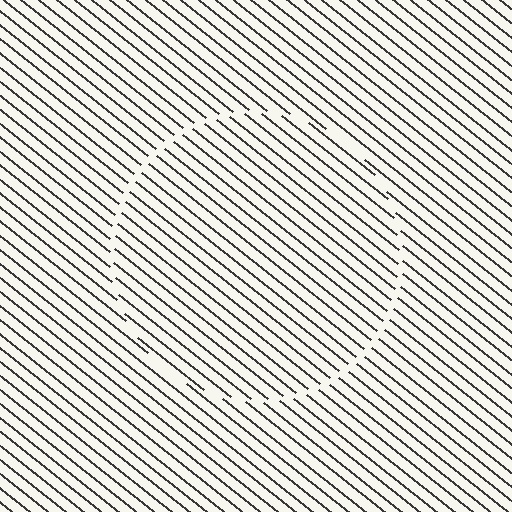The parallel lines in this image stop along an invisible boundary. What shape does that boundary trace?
An illusory circle. The interior of the shape contains the same grating, shifted by half a period — the contour is defined by the phase discontinuity where line-ends from the inner and outer gratings abut.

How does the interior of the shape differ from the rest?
The interior of the shape contains the same grating, shifted by half a period — the contour is defined by the phase discontinuity where line-ends from the inner and outer gratings abut.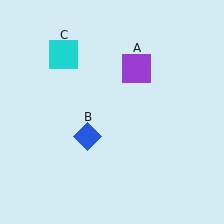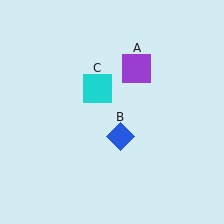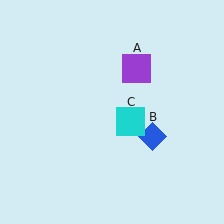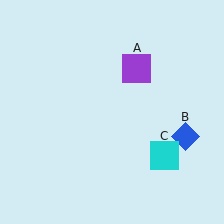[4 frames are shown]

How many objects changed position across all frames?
2 objects changed position: blue diamond (object B), cyan square (object C).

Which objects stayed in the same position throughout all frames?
Purple square (object A) remained stationary.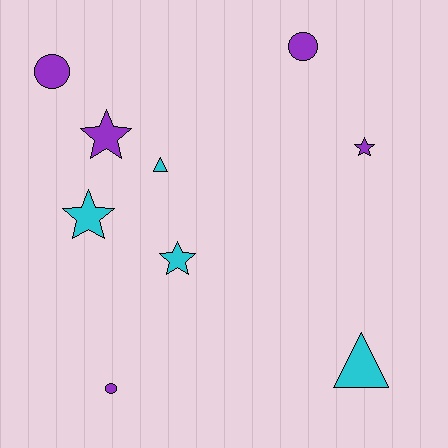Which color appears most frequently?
Purple, with 5 objects.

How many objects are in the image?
There are 9 objects.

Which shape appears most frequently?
Star, with 4 objects.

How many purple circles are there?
There are 3 purple circles.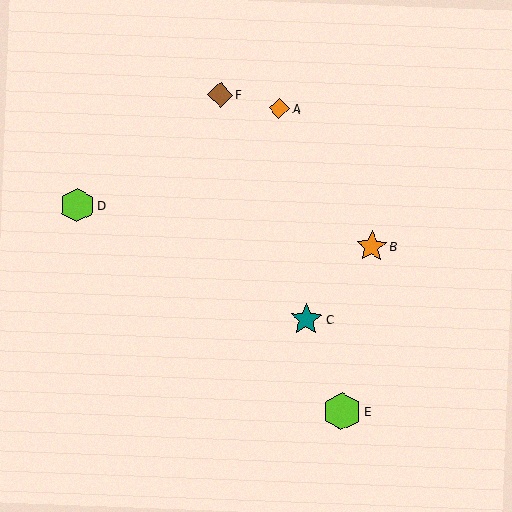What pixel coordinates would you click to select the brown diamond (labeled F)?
Click at (220, 95) to select the brown diamond F.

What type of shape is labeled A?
Shape A is an orange diamond.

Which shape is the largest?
The lime hexagon (labeled E) is the largest.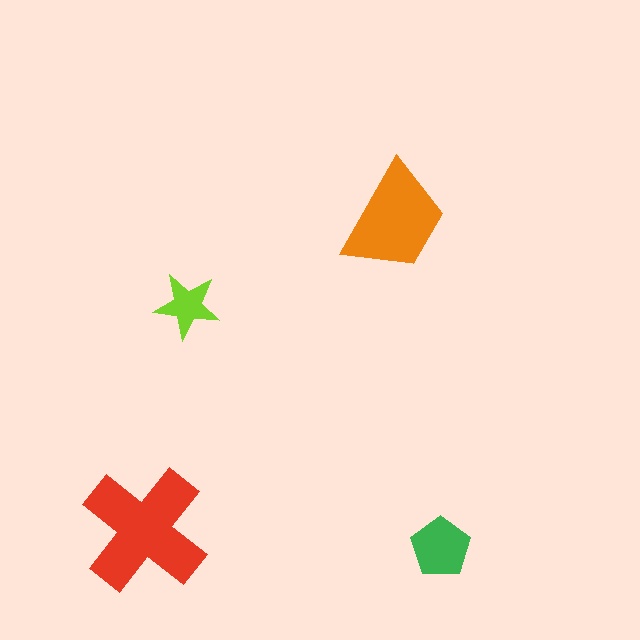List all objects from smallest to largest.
The lime star, the green pentagon, the orange trapezoid, the red cross.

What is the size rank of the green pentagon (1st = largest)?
3rd.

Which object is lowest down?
The green pentagon is bottommost.